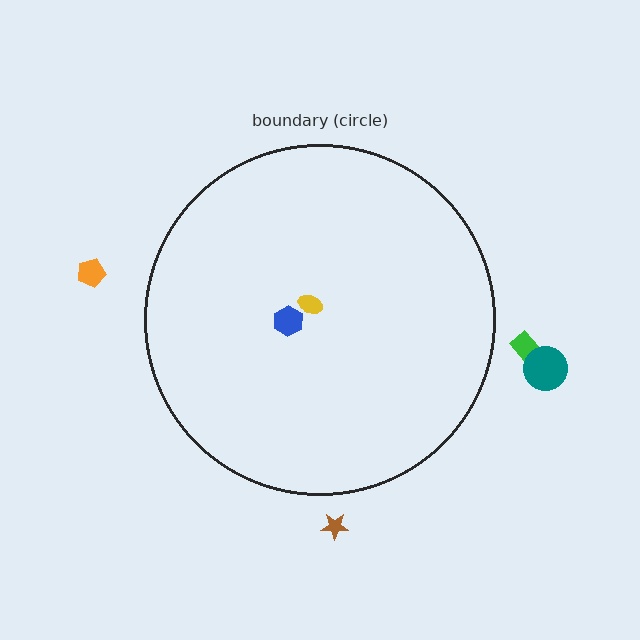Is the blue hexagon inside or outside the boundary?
Inside.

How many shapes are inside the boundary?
2 inside, 4 outside.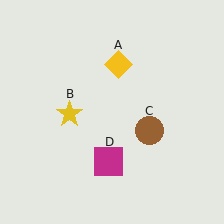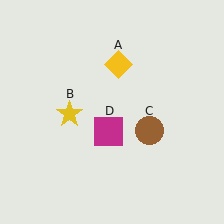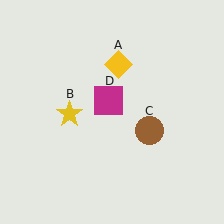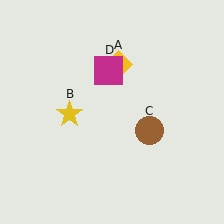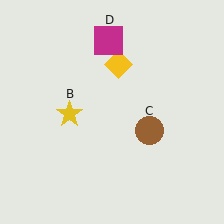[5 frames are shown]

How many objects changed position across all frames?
1 object changed position: magenta square (object D).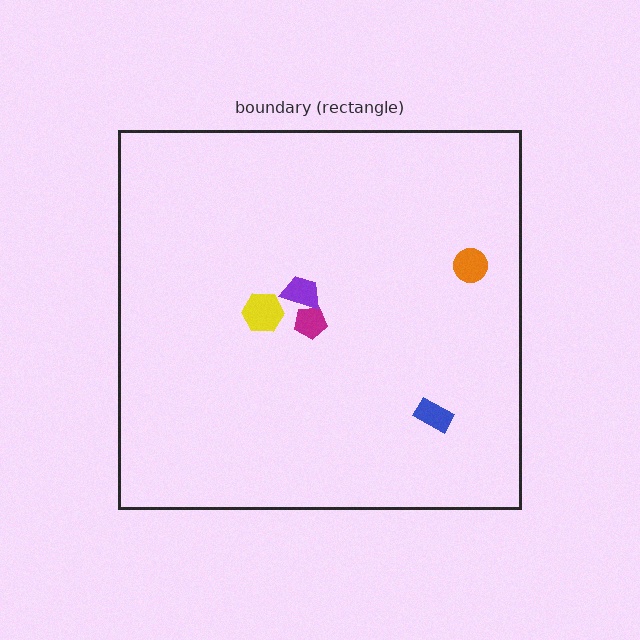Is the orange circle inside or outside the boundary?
Inside.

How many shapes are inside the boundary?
5 inside, 0 outside.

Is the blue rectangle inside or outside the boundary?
Inside.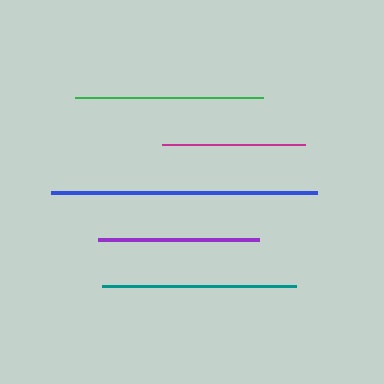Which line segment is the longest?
The blue line is the longest at approximately 266 pixels.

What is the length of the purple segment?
The purple segment is approximately 161 pixels long.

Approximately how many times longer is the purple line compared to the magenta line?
The purple line is approximately 1.1 times the length of the magenta line.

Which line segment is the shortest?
The magenta line is the shortest at approximately 144 pixels.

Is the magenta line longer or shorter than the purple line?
The purple line is longer than the magenta line.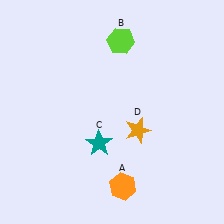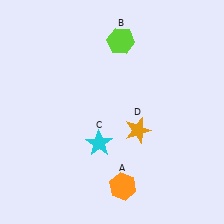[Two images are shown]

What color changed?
The star (C) changed from teal in Image 1 to cyan in Image 2.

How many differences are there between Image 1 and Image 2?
There is 1 difference between the two images.